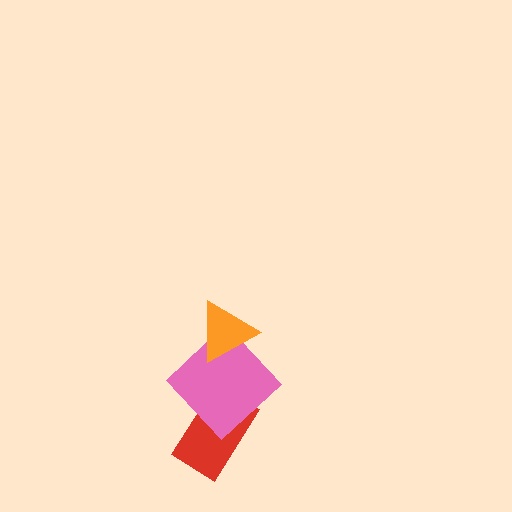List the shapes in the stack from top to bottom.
From top to bottom: the orange triangle, the pink diamond, the red rectangle.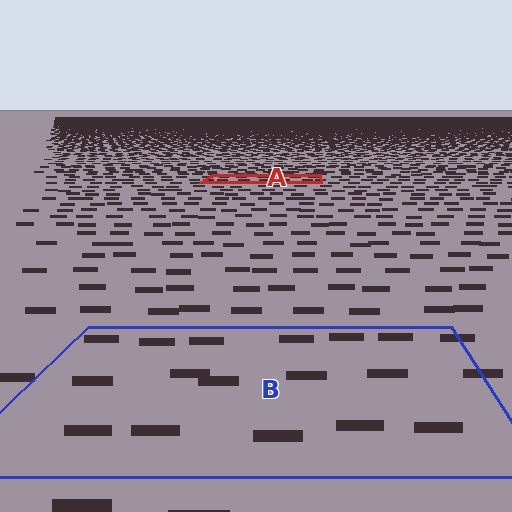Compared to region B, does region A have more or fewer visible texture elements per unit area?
Region A has more texture elements per unit area — they are packed more densely because it is farther away.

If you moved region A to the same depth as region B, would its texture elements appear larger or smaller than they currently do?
They would appear larger. At a closer depth, the same texture elements are projected at a bigger on-screen size.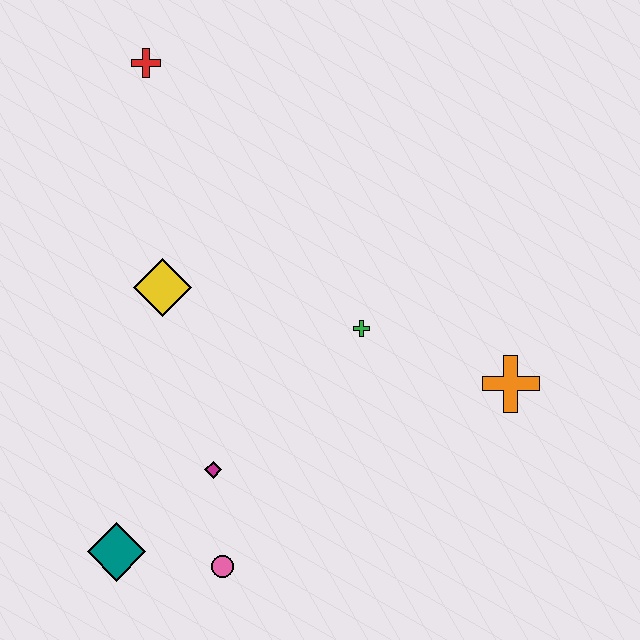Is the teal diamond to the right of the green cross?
No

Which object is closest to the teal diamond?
The pink circle is closest to the teal diamond.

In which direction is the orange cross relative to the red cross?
The orange cross is to the right of the red cross.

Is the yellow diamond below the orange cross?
No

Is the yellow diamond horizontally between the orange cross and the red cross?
Yes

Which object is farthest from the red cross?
The pink circle is farthest from the red cross.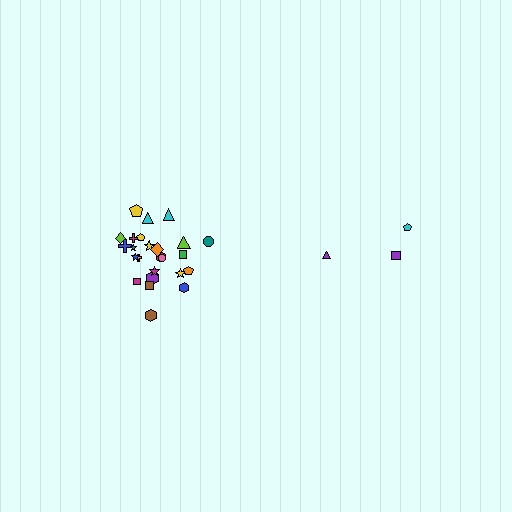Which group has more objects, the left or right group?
The left group.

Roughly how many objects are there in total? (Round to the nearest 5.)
Roughly 30 objects in total.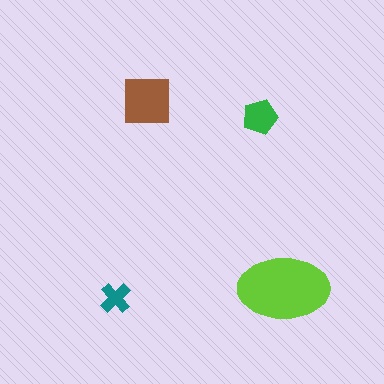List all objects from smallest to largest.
The teal cross, the green pentagon, the brown square, the lime ellipse.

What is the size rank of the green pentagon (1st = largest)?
3rd.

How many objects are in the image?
There are 4 objects in the image.